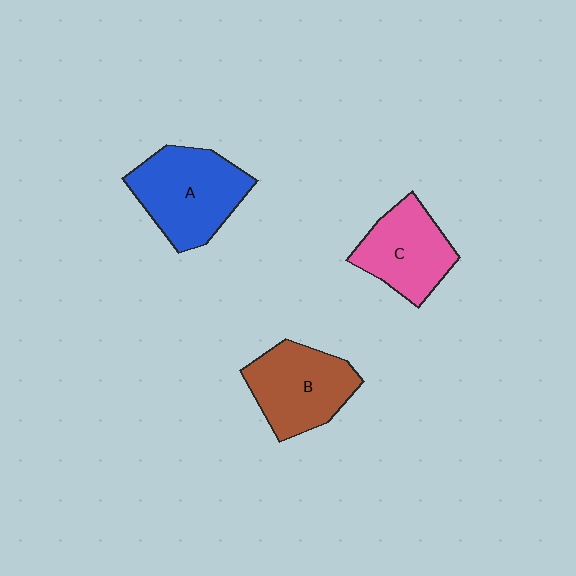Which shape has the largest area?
Shape A (blue).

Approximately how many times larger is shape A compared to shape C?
Approximately 1.3 times.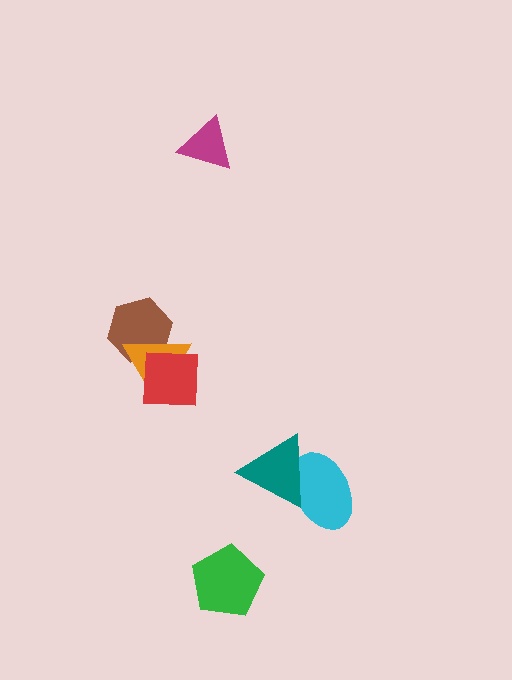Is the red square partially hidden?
No, no other shape covers it.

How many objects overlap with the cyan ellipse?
1 object overlaps with the cyan ellipse.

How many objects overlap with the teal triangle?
1 object overlaps with the teal triangle.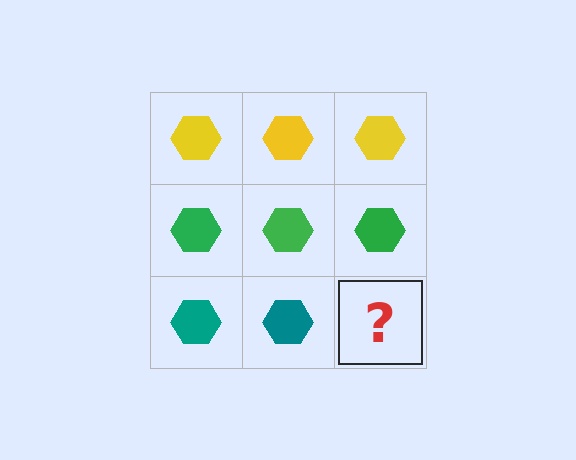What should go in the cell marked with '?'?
The missing cell should contain a teal hexagon.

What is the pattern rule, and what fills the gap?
The rule is that each row has a consistent color. The gap should be filled with a teal hexagon.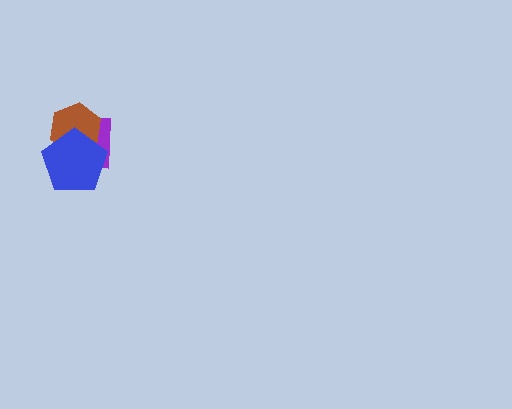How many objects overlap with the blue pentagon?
2 objects overlap with the blue pentagon.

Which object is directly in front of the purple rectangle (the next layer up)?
The brown hexagon is directly in front of the purple rectangle.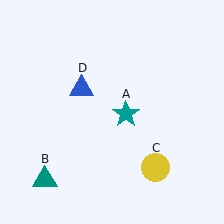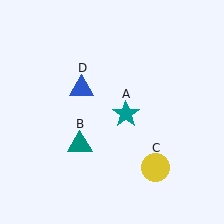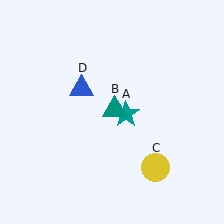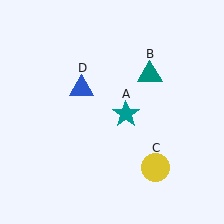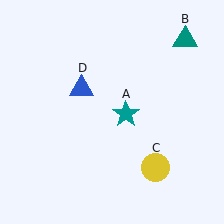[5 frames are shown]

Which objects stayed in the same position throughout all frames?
Teal star (object A) and yellow circle (object C) and blue triangle (object D) remained stationary.